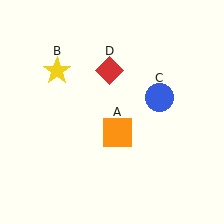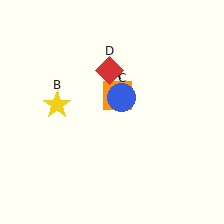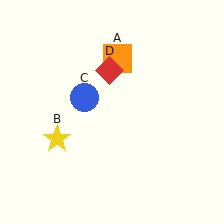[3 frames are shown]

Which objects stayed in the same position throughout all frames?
Red diamond (object D) remained stationary.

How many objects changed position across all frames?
3 objects changed position: orange square (object A), yellow star (object B), blue circle (object C).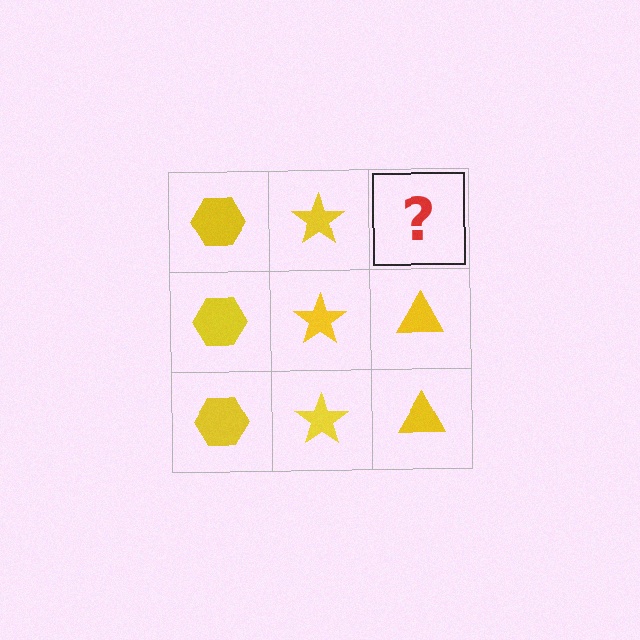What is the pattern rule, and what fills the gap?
The rule is that each column has a consistent shape. The gap should be filled with a yellow triangle.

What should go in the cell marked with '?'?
The missing cell should contain a yellow triangle.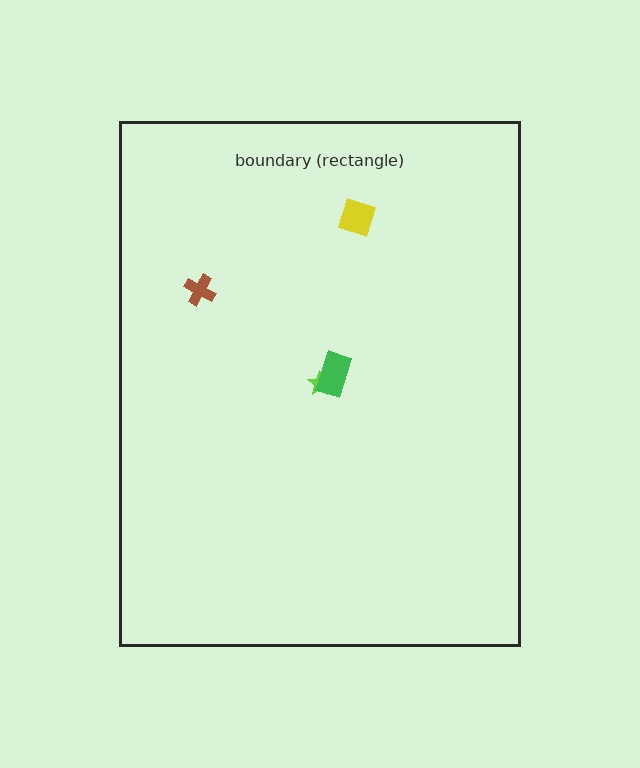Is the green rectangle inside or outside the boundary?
Inside.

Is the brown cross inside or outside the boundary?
Inside.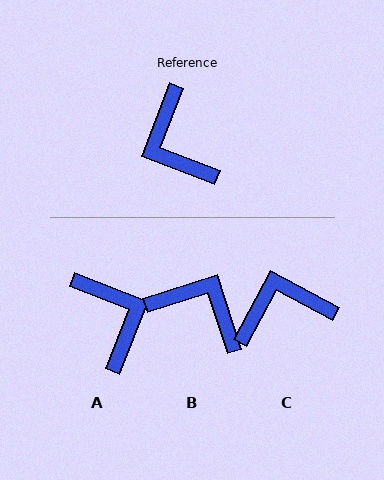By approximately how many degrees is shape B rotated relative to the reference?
Approximately 141 degrees clockwise.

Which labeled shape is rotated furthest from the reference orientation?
A, about 180 degrees away.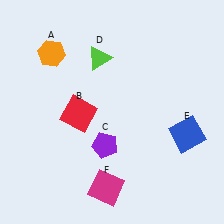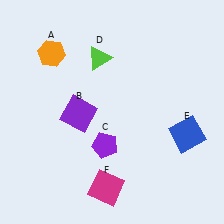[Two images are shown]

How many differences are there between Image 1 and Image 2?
There is 1 difference between the two images.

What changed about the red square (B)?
In Image 1, B is red. In Image 2, it changed to purple.